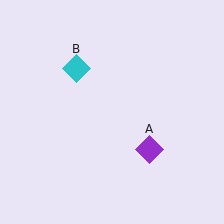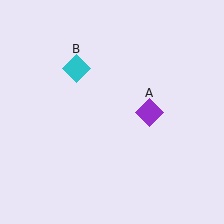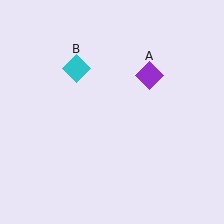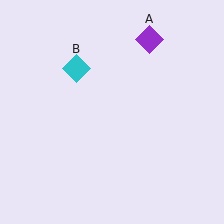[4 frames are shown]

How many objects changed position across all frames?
1 object changed position: purple diamond (object A).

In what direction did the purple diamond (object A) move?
The purple diamond (object A) moved up.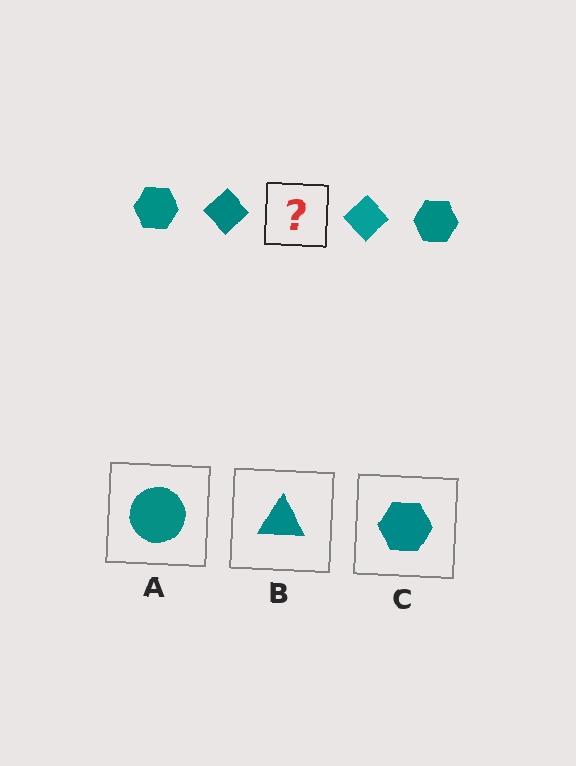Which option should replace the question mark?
Option C.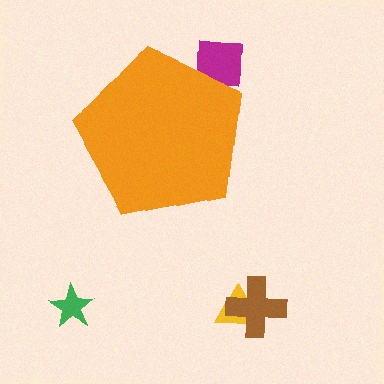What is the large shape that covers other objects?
An orange pentagon.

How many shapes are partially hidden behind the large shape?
1 shape is partially hidden.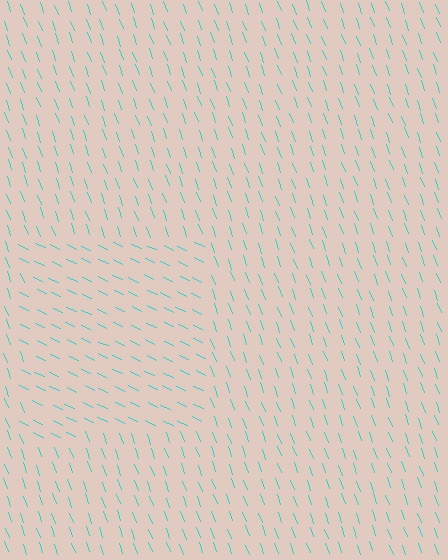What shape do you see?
I see a rectangle.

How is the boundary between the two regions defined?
The boundary is defined purely by a change in line orientation (approximately 45 degrees difference). All lines are the same color and thickness.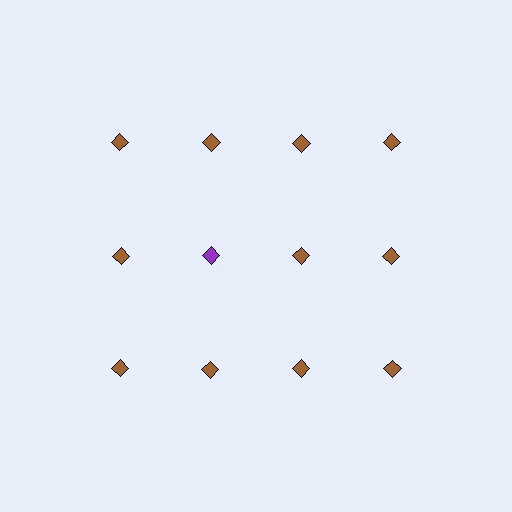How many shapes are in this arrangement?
There are 12 shapes arranged in a grid pattern.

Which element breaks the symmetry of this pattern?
The purple diamond in the second row, second from left column breaks the symmetry. All other shapes are brown diamonds.